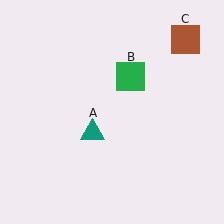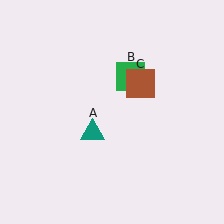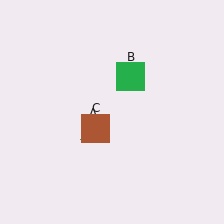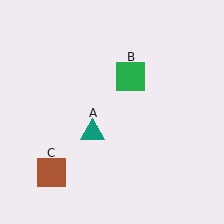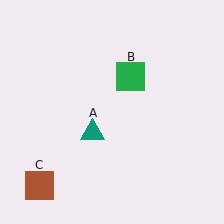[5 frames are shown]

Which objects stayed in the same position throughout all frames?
Teal triangle (object A) and green square (object B) remained stationary.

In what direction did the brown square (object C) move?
The brown square (object C) moved down and to the left.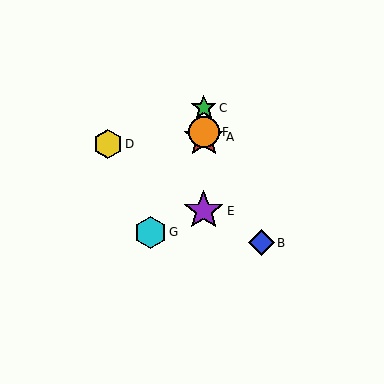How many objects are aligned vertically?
4 objects (A, C, E, F) are aligned vertically.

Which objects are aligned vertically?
Objects A, C, E, F are aligned vertically.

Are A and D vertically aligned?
No, A is at x≈204 and D is at x≈108.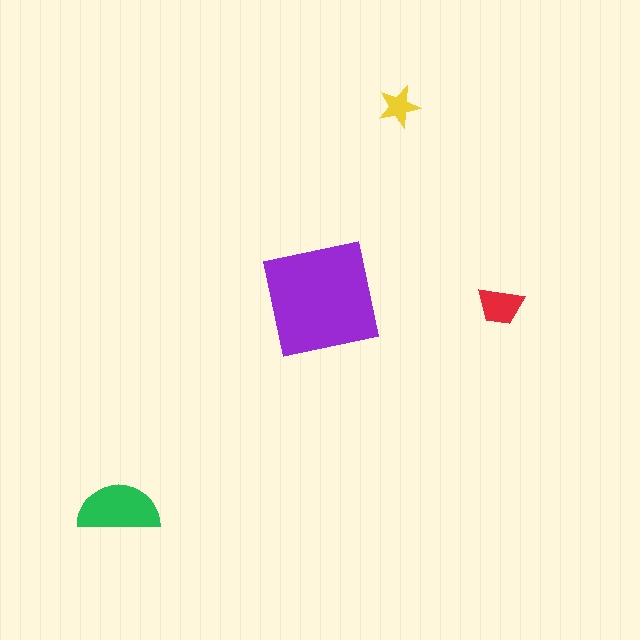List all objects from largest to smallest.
The purple square, the green semicircle, the red trapezoid, the yellow star.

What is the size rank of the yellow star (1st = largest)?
4th.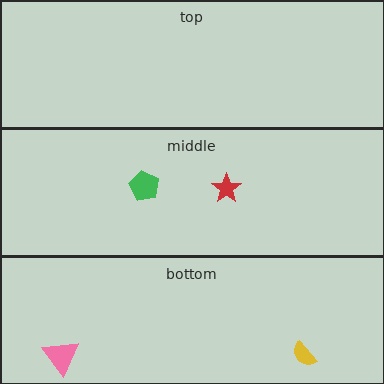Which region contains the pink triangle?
The bottom region.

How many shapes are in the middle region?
2.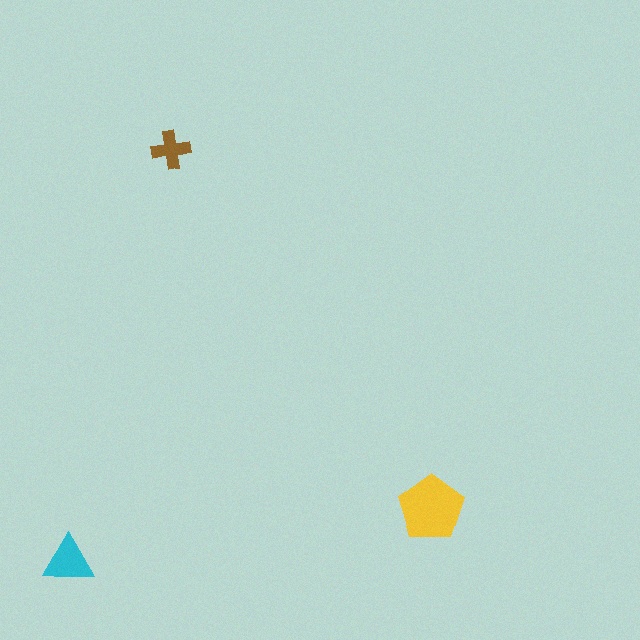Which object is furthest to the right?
The yellow pentagon is rightmost.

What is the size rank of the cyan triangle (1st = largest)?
2nd.